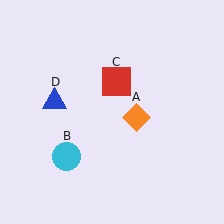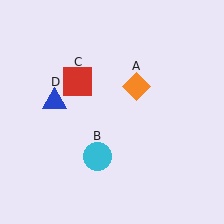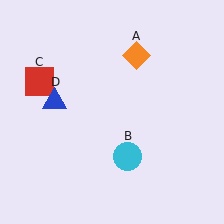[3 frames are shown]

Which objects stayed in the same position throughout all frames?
Blue triangle (object D) remained stationary.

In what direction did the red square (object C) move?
The red square (object C) moved left.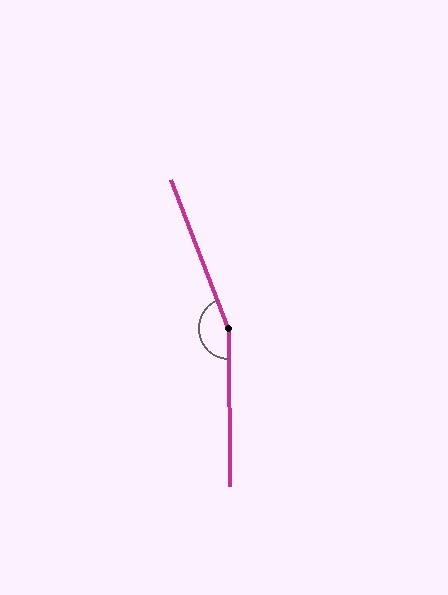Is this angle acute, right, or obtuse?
It is obtuse.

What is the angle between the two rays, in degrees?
Approximately 159 degrees.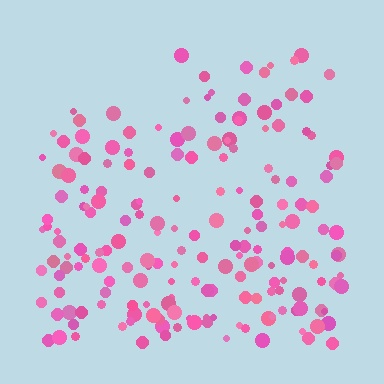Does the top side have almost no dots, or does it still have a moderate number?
Still a moderate number, just noticeably fewer than the bottom.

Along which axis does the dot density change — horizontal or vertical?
Vertical.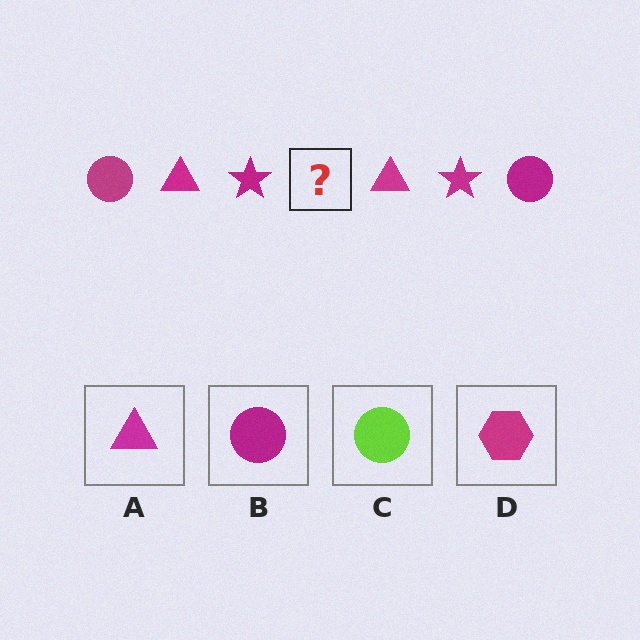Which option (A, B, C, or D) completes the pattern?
B.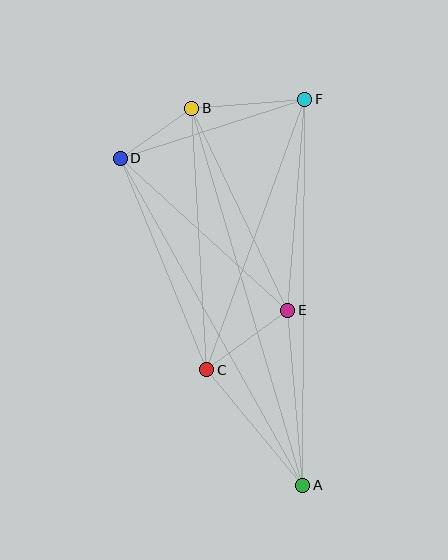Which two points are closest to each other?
Points B and D are closest to each other.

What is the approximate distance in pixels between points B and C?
The distance between B and C is approximately 262 pixels.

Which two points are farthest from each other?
Points A and B are farthest from each other.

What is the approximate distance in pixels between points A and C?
The distance between A and C is approximately 150 pixels.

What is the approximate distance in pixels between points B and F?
The distance between B and F is approximately 114 pixels.